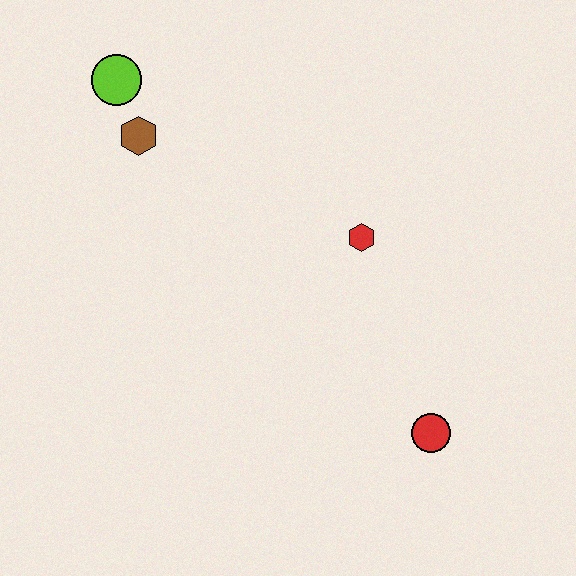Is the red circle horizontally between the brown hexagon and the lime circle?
No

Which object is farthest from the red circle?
The lime circle is farthest from the red circle.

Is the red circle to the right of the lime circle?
Yes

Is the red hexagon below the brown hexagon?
Yes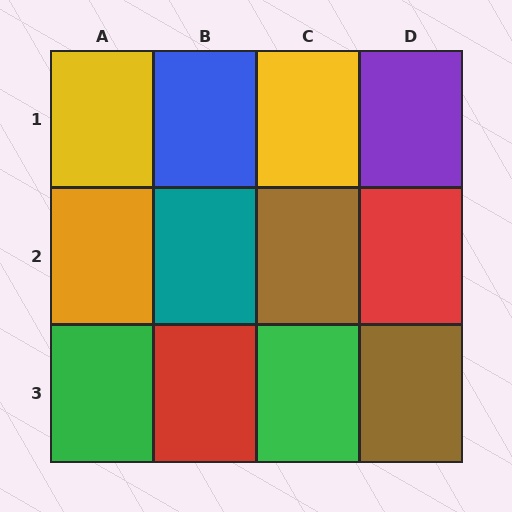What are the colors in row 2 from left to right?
Orange, teal, brown, red.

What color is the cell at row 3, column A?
Green.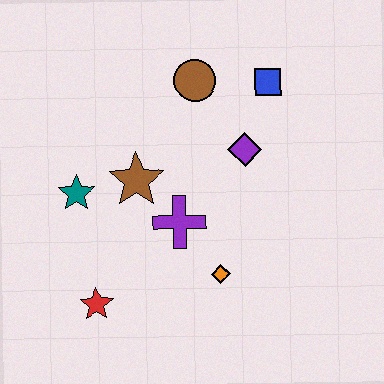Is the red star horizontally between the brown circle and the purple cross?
No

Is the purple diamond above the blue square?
No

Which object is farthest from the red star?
The blue square is farthest from the red star.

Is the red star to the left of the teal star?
No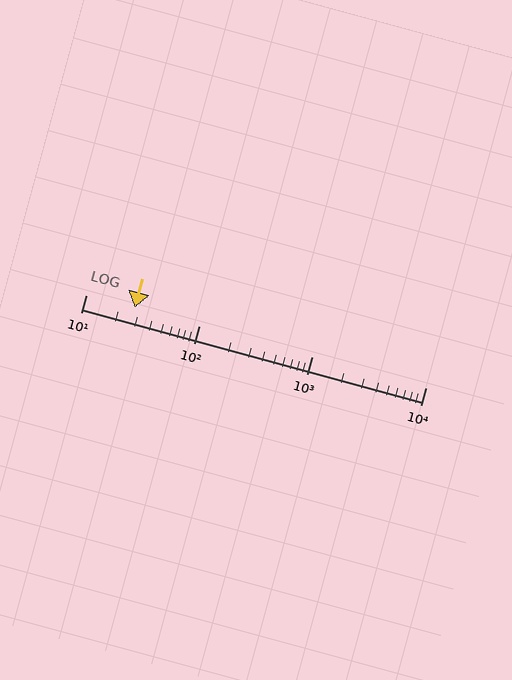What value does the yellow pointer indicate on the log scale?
The pointer indicates approximately 27.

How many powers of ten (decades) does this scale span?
The scale spans 3 decades, from 10 to 10000.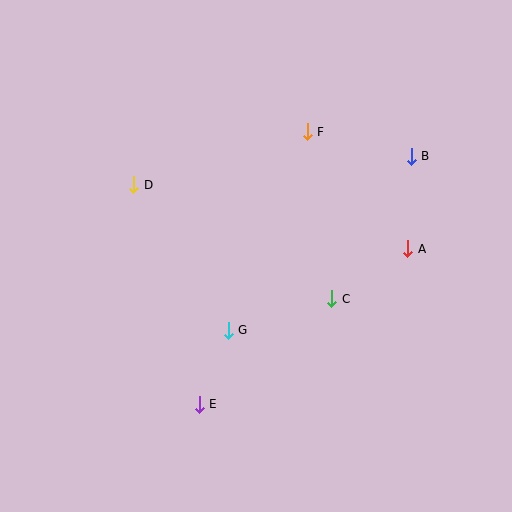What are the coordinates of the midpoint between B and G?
The midpoint between B and G is at (320, 243).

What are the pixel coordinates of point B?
Point B is at (411, 156).